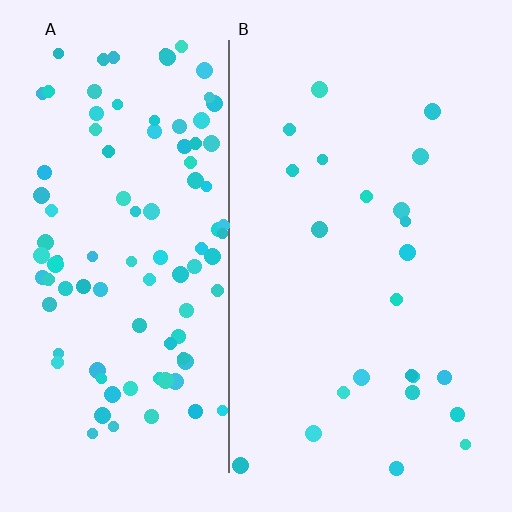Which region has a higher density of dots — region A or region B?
A (the left).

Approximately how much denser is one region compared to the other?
Approximately 4.2× — region A over region B.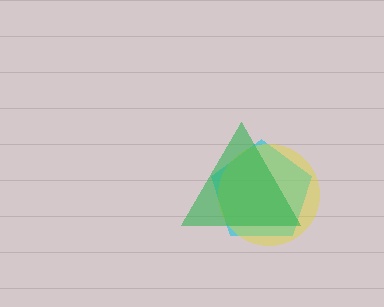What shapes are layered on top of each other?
The layered shapes are: a cyan pentagon, a yellow circle, a green triangle.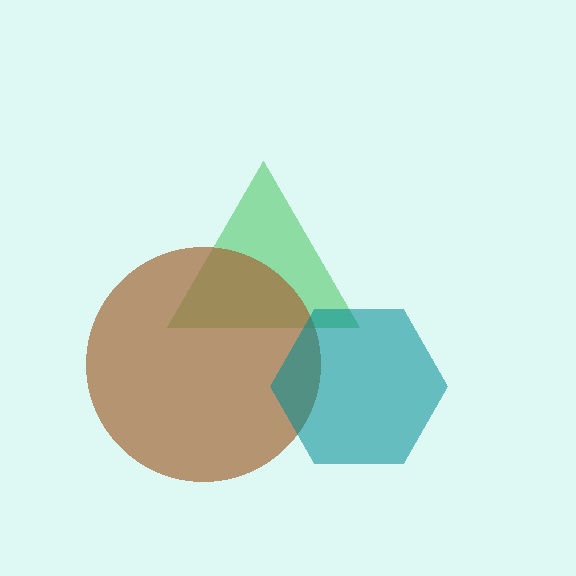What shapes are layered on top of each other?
The layered shapes are: a green triangle, a brown circle, a teal hexagon.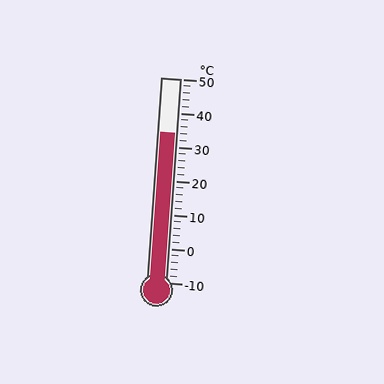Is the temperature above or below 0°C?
The temperature is above 0°C.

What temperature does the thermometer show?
The thermometer shows approximately 34°C.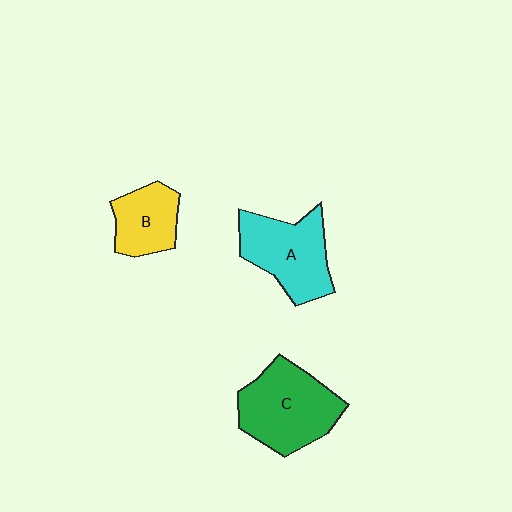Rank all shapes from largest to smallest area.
From largest to smallest: C (green), A (cyan), B (yellow).